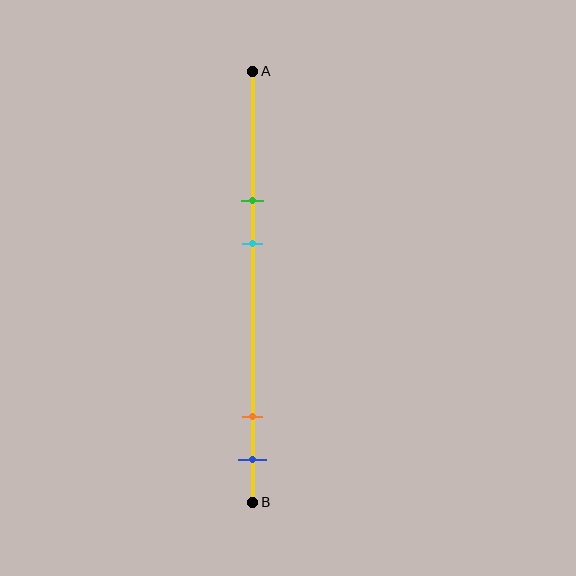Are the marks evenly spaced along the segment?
No, the marks are not evenly spaced.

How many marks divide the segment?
There are 4 marks dividing the segment.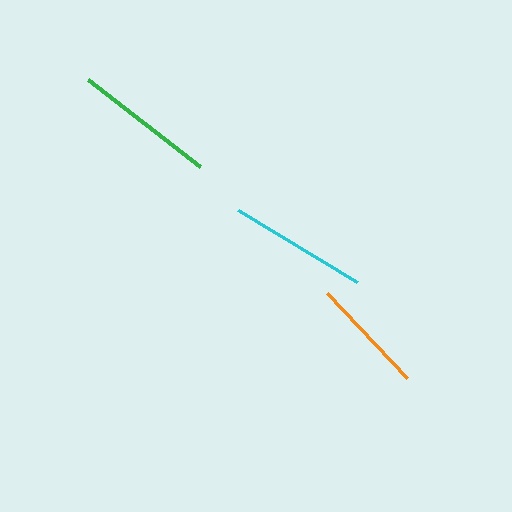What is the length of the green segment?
The green segment is approximately 142 pixels long.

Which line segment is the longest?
The green line is the longest at approximately 142 pixels.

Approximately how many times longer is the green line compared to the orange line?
The green line is approximately 1.2 times the length of the orange line.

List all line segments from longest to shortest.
From longest to shortest: green, cyan, orange.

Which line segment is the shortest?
The orange line is the shortest at approximately 117 pixels.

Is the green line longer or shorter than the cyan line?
The green line is longer than the cyan line.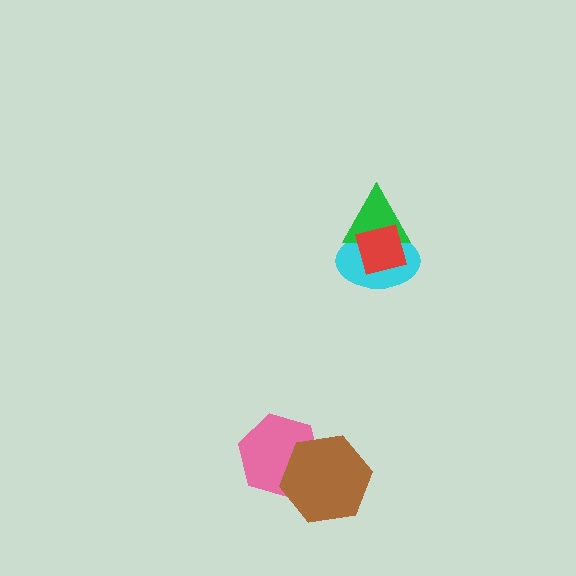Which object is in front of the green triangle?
The red square is in front of the green triangle.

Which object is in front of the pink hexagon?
The brown hexagon is in front of the pink hexagon.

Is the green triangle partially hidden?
Yes, it is partially covered by another shape.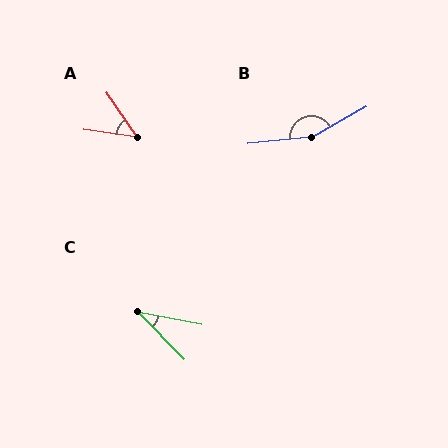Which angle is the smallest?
C, at approximately 34 degrees.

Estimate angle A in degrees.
Approximately 48 degrees.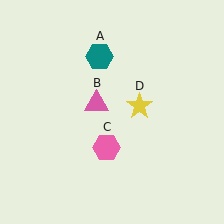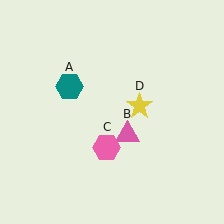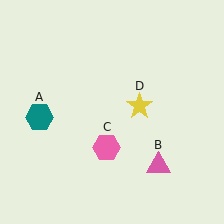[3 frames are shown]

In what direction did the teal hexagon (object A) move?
The teal hexagon (object A) moved down and to the left.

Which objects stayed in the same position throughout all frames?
Pink hexagon (object C) and yellow star (object D) remained stationary.